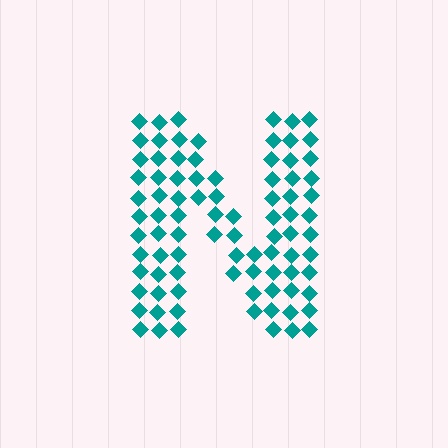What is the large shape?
The large shape is the letter N.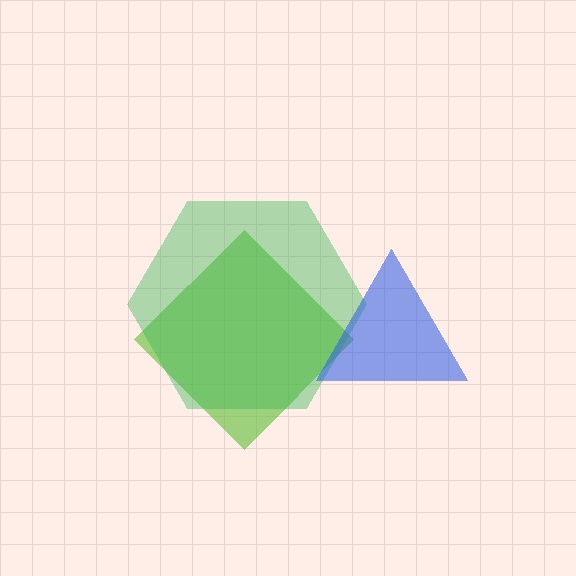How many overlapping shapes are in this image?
There are 3 overlapping shapes in the image.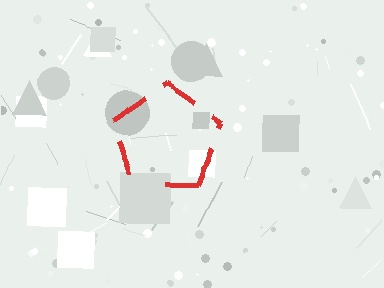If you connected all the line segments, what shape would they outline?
They would outline a pentagon.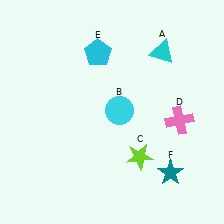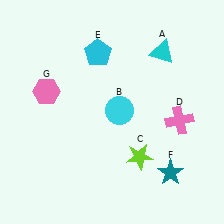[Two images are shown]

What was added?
A pink hexagon (G) was added in Image 2.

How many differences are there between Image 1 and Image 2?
There is 1 difference between the two images.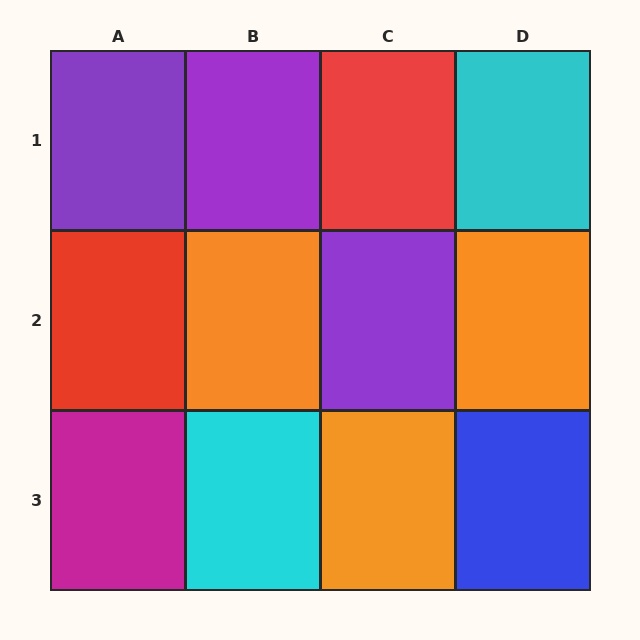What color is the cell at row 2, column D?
Orange.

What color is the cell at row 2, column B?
Orange.